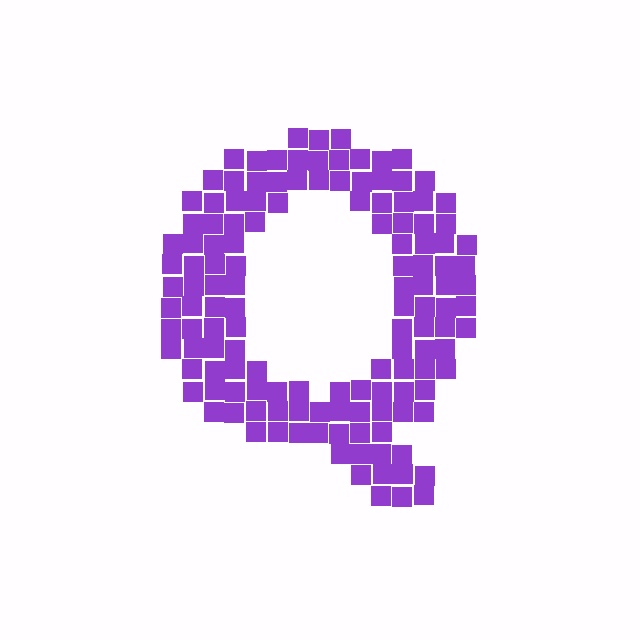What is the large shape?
The large shape is the letter Q.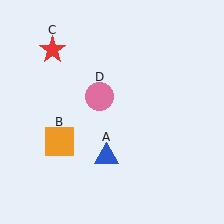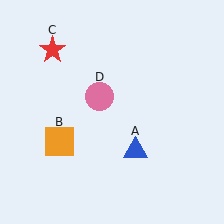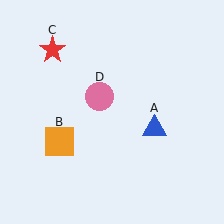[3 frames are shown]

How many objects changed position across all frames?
1 object changed position: blue triangle (object A).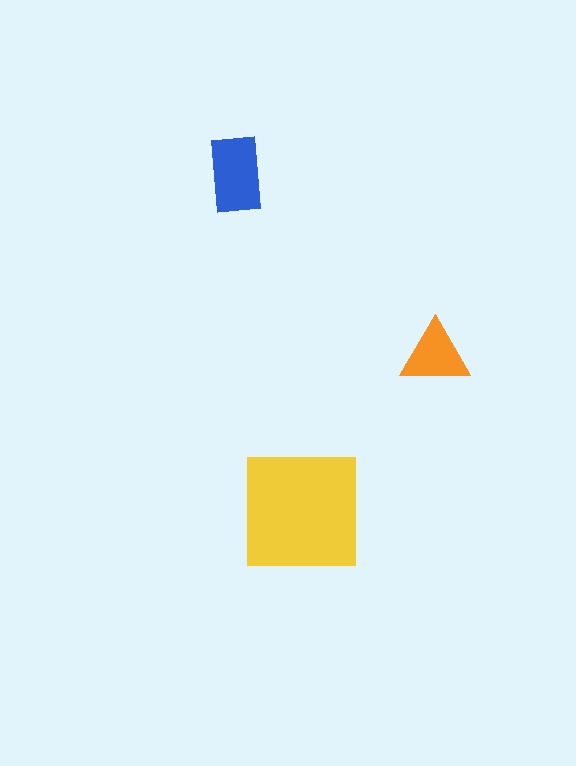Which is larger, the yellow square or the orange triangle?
The yellow square.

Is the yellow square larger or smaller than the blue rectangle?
Larger.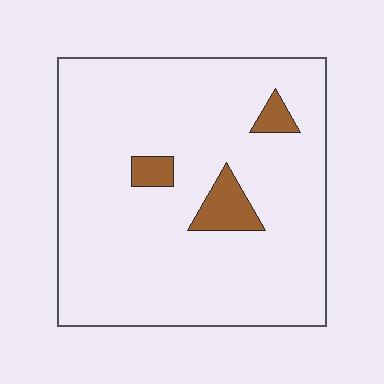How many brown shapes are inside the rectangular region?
3.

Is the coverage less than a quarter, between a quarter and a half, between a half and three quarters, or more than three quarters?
Less than a quarter.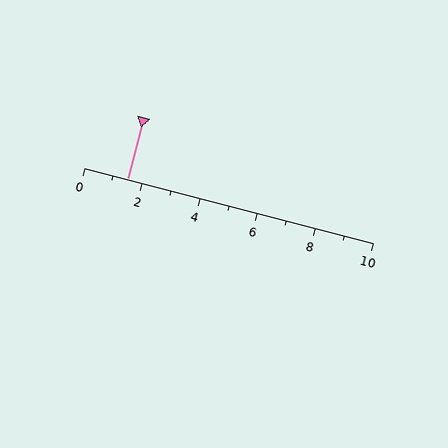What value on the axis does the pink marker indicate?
The marker indicates approximately 1.5.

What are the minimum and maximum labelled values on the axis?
The axis runs from 0 to 10.